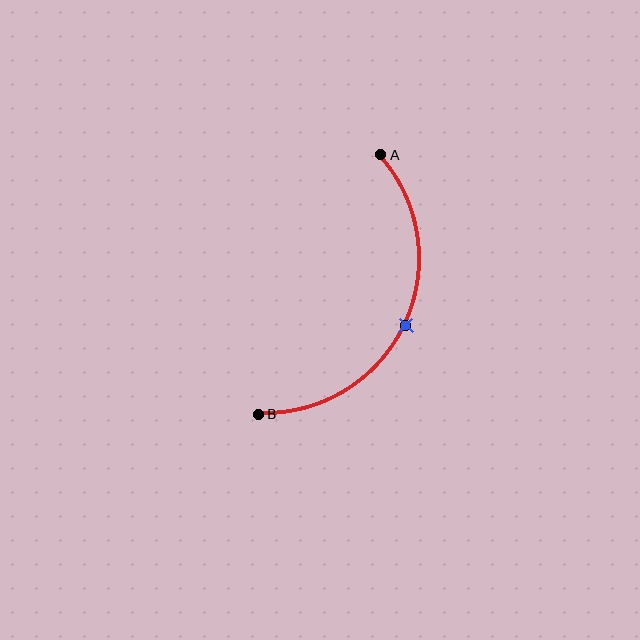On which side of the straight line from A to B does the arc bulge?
The arc bulges to the right of the straight line connecting A and B.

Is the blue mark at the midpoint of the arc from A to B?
Yes. The blue mark lies on the arc at equal arc-length from both A and B — it is the arc midpoint.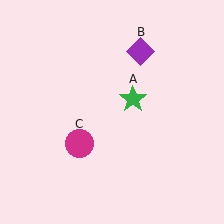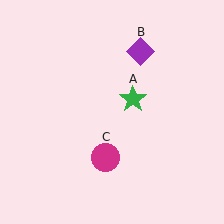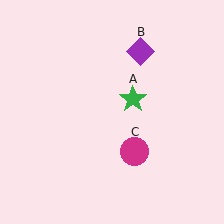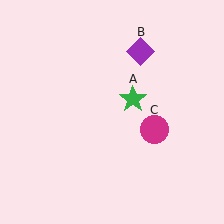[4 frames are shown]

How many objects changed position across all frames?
1 object changed position: magenta circle (object C).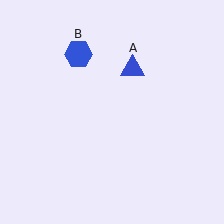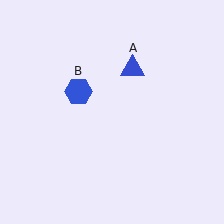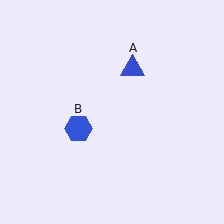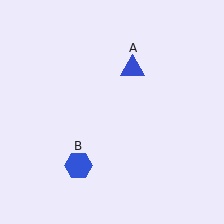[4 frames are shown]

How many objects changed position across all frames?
1 object changed position: blue hexagon (object B).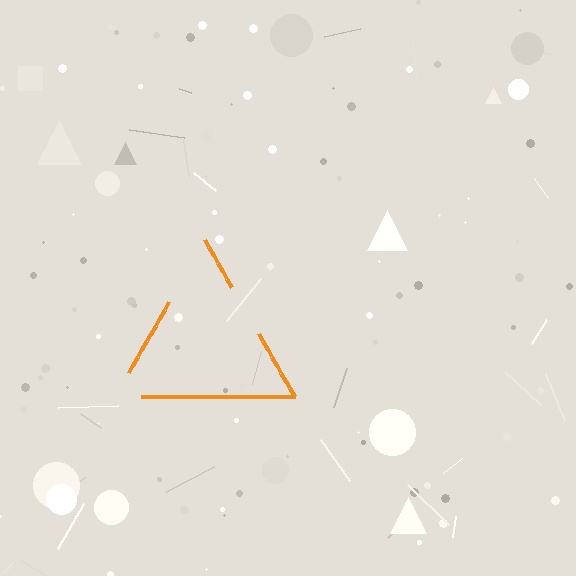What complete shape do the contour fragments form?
The contour fragments form a triangle.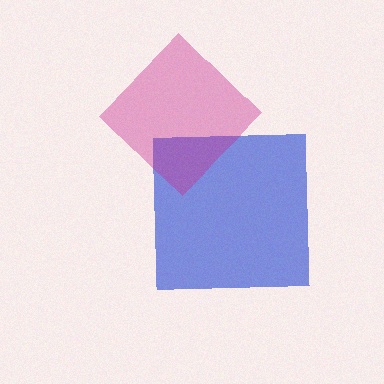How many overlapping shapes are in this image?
There are 2 overlapping shapes in the image.